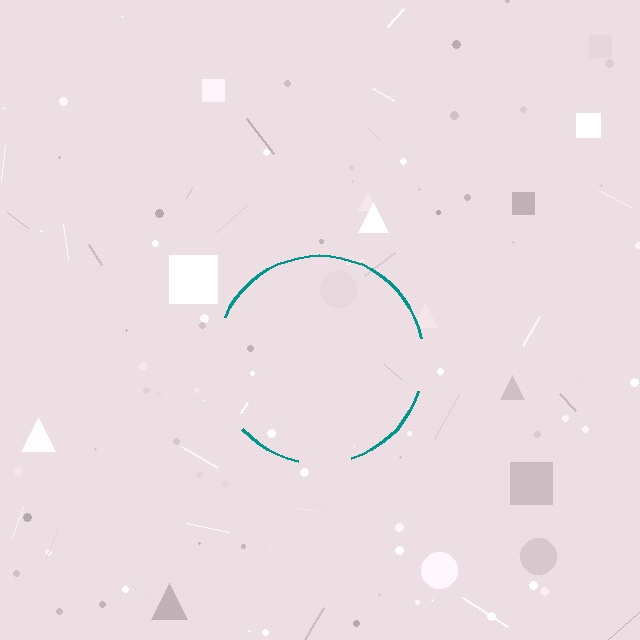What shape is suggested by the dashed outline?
The dashed outline suggests a circle.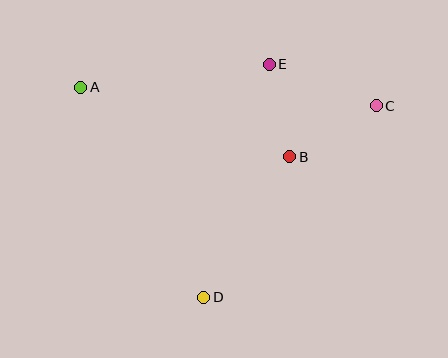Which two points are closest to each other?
Points B and E are closest to each other.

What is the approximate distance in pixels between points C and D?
The distance between C and D is approximately 257 pixels.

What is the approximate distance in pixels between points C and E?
The distance between C and E is approximately 115 pixels.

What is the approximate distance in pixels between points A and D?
The distance between A and D is approximately 243 pixels.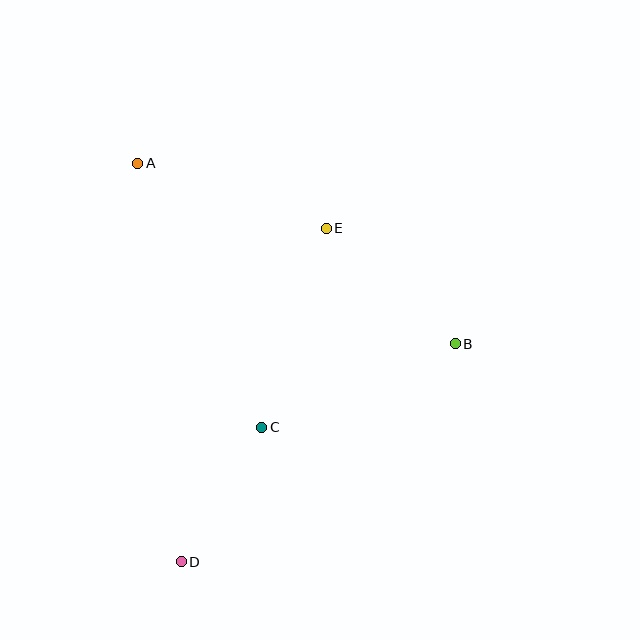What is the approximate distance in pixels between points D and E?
The distance between D and E is approximately 364 pixels.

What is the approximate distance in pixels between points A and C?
The distance between A and C is approximately 292 pixels.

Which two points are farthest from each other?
Points A and D are farthest from each other.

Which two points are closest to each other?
Points C and D are closest to each other.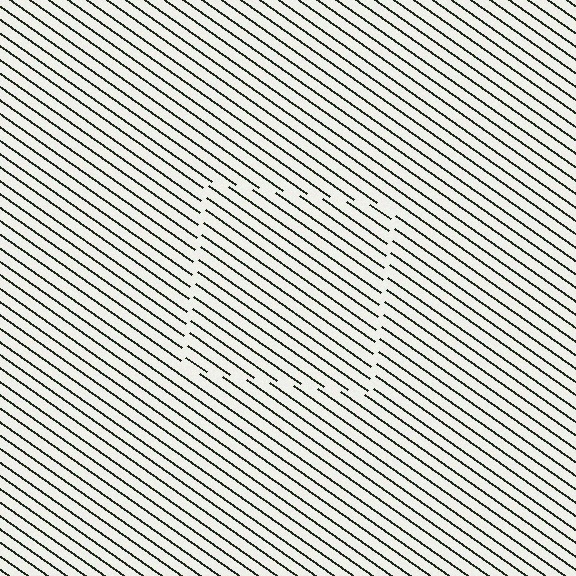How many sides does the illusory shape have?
4 sides — the line-ends trace a square.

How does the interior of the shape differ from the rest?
The interior of the shape contains the same grating, shifted by half a period — the contour is defined by the phase discontinuity where line-ends from the inner and outer gratings abut.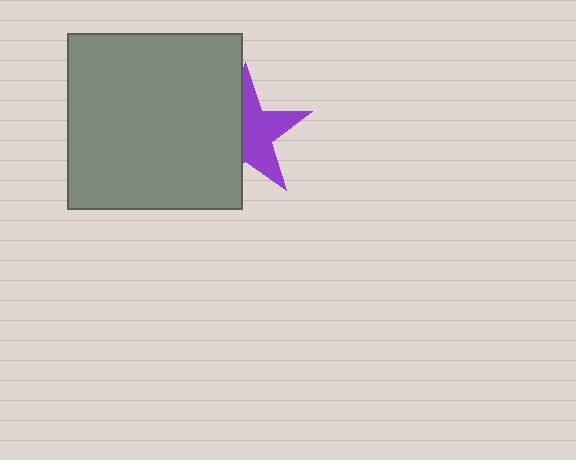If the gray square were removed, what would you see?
You would see the complete purple star.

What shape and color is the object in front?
The object in front is a gray square.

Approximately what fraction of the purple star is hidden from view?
Roughly 47% of the purple star is hidden behind the gray square.